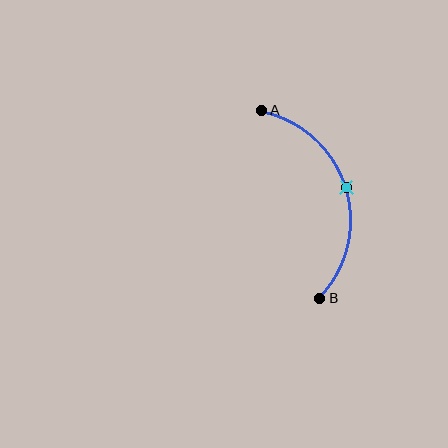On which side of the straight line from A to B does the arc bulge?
The arc bulges to the right of the straight line connecting A and B.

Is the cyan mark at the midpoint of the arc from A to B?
Yes. The cyan mark lies on the arc at equal arc-length from both A and B — it is the arc midpoint.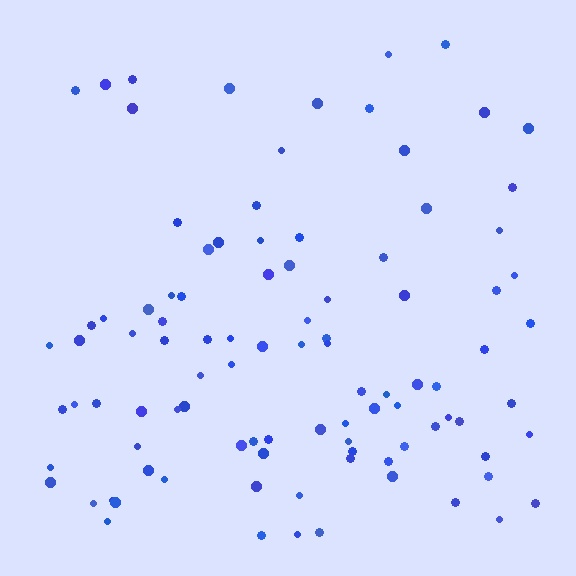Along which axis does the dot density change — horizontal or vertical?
Vertical.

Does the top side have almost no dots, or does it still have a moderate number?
Still a moderate number, just noticeably fewer than the bottom.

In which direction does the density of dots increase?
From top to bottom, with the bottom side densest.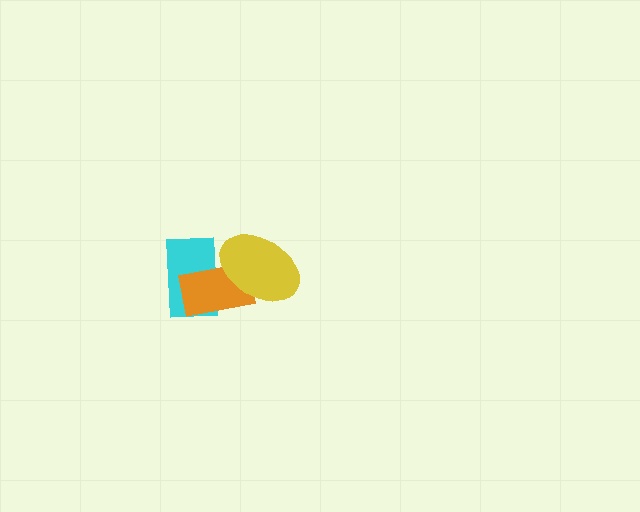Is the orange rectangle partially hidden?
Yes, it is partially covered by another shape.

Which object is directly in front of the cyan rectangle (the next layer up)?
The orange rectangle is directly in front of the cyan rectangle.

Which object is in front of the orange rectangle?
The yellow ellipse is in front of the orange rectangle.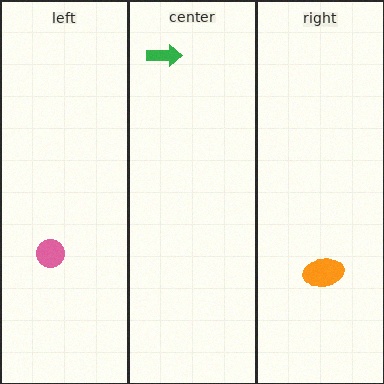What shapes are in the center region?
The green arrow.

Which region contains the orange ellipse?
The right region.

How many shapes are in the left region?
1.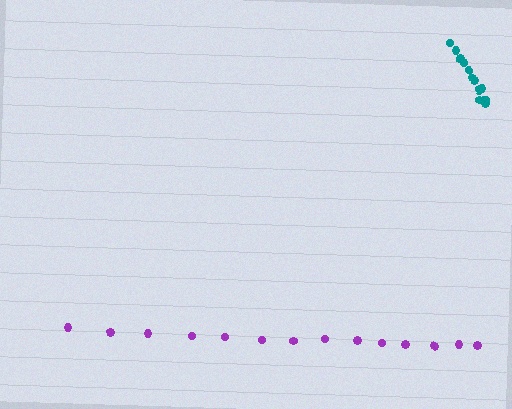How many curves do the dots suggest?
There are 2 distinct paths.